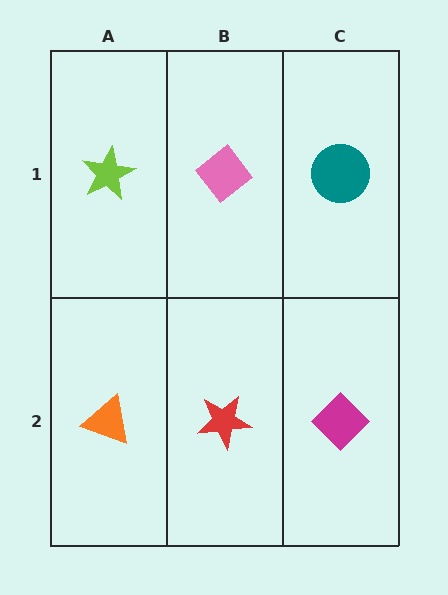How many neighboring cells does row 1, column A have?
2.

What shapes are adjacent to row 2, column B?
A pink diamond (row 1, column B), an orange triangle (row 2, column A), a magenta diamond (row 2, column C).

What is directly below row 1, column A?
An orange triangle.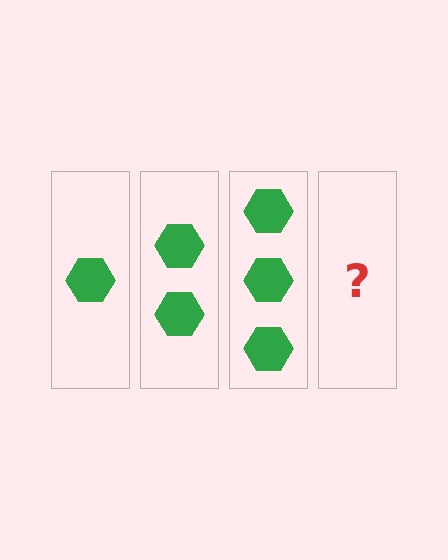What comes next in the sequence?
The next element should be 4 hexagons.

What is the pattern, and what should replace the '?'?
The pattern is that each step adds one more hexagon. The '?' should be 4 hexagons.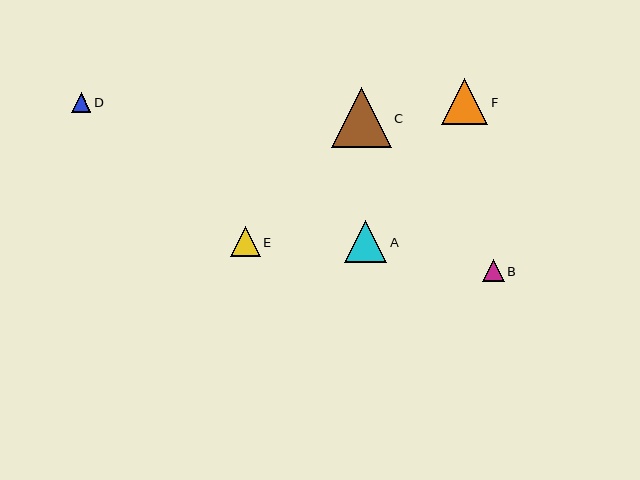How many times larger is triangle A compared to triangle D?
Triangle A is approximately 2.2 times the size of triangle D.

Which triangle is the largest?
Triangle C is the largest with a size of approximately 60 pixels.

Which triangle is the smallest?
Triangle D is the smallest with a size of approximately 19 pixels.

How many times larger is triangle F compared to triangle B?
Triangle F is approximately 2.1 times the size of triangle B.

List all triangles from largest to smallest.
From largest to smallest: C, F, A, E, B, D.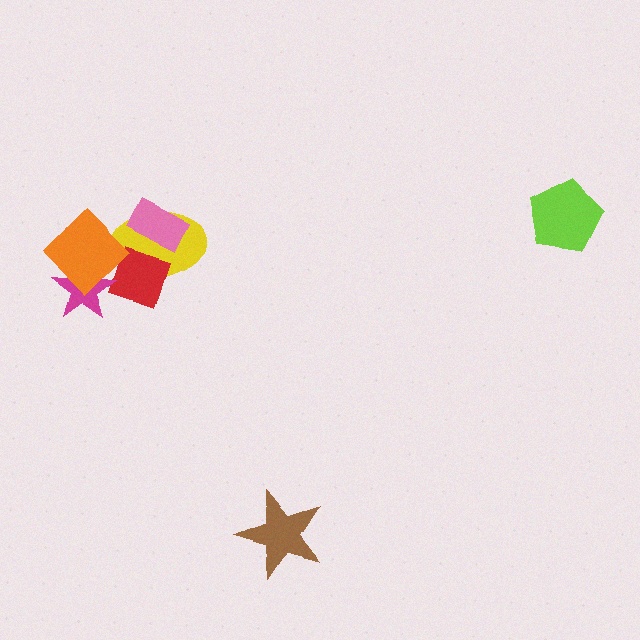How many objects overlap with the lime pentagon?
0 objects overlap with the lime pentagon.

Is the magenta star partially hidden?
Yes, it is partially covered by another shape.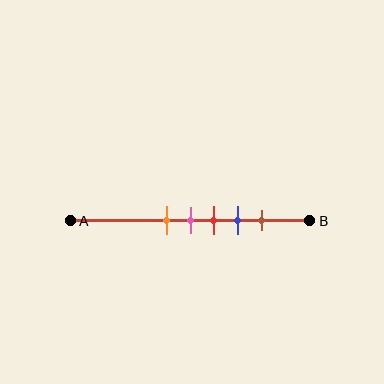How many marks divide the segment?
There are 5 marks dividing the segment.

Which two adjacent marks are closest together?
The orange and pink marks are the closest adjacent pair.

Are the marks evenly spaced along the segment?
Yes, the marks are approximately evenly spaced.